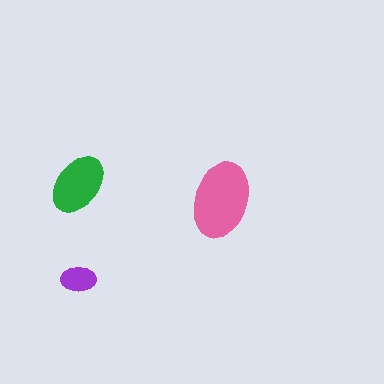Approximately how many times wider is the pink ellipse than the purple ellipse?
About 2 times wider.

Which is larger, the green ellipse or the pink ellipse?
The pink one.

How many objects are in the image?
There are 3 objects in the image.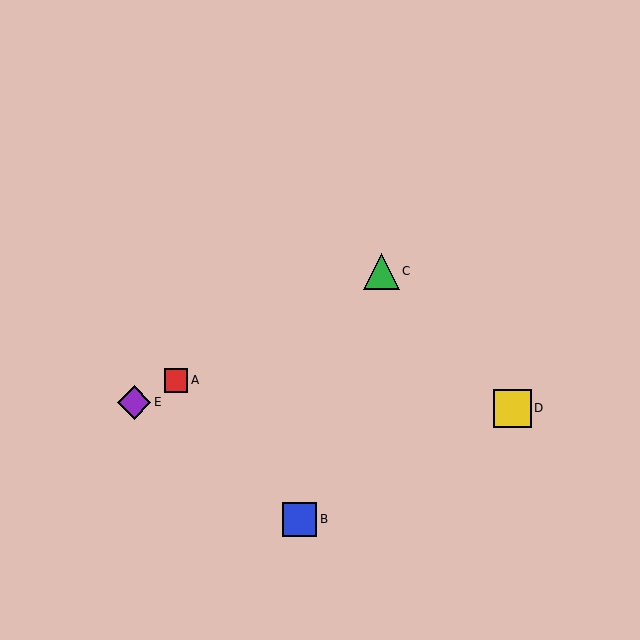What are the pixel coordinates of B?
Object B is at (300, 519).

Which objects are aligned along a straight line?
Objects A, C, E are aligned along a straight line.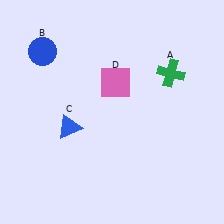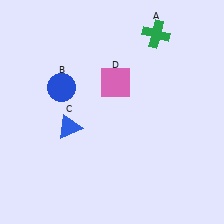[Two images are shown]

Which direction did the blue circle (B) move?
The blue circle (B) moved down.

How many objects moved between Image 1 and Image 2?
2 objects moved between the two images.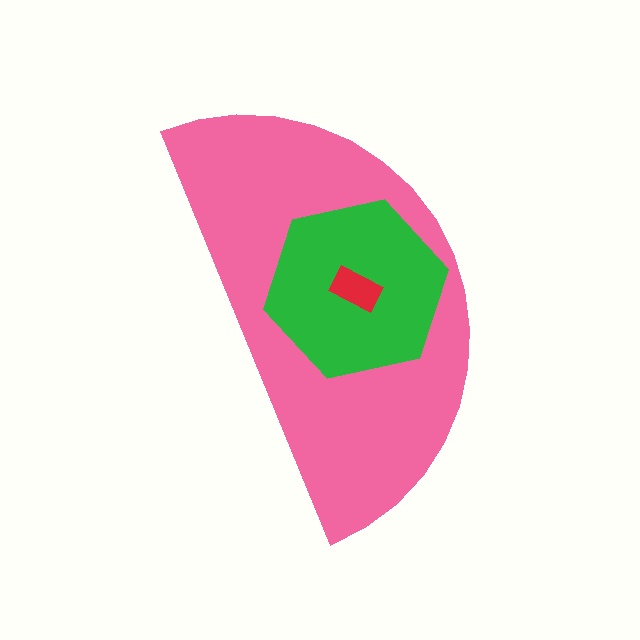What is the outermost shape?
The pink semicircle.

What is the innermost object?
The red rectangle.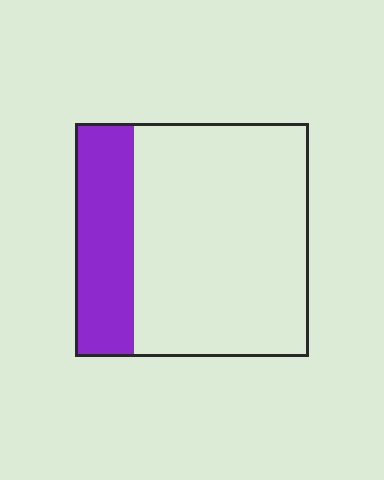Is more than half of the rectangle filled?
No.